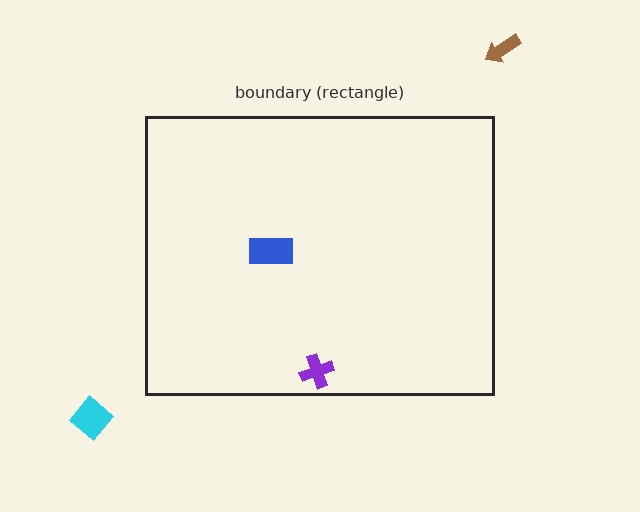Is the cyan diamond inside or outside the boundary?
Outside.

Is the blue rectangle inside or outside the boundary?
Inside.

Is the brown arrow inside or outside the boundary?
Outside.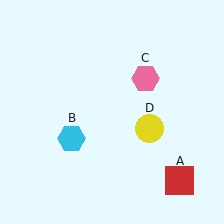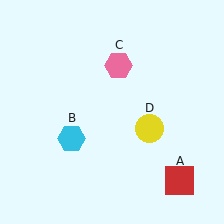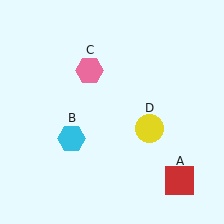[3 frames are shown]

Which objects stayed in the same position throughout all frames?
Red square (object A) and cyan hexagon (object B) and yellow circle (object D) remained stationary.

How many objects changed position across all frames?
1 object changed position: pink hexagon (object C).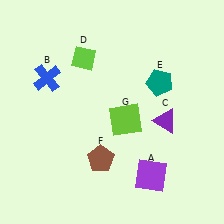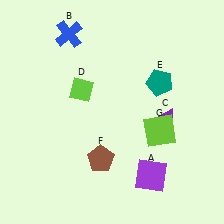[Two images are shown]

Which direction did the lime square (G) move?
The lime square (G) moved right.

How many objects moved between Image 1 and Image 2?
3 objects moved between the two images.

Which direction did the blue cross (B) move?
The blue cross (B) moved up.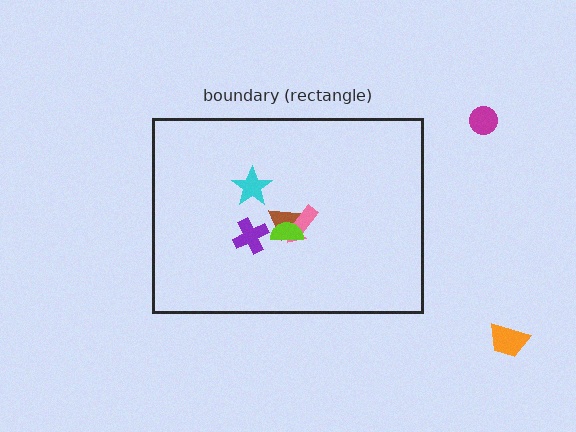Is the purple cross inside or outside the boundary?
Inside.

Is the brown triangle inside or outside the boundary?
Inside.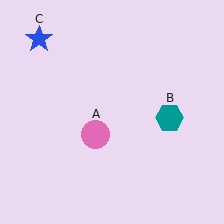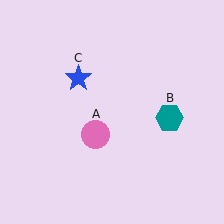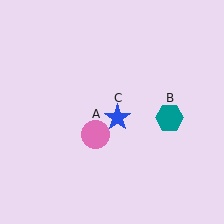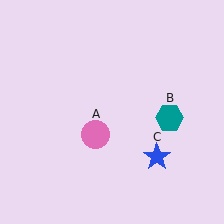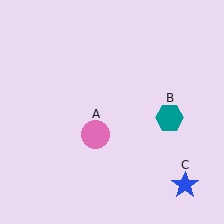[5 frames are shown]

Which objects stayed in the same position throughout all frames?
Pink circle (object A) and teal hexagon (object B) remained stationary.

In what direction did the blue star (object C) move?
The blue star (object C) moved down and to the right.